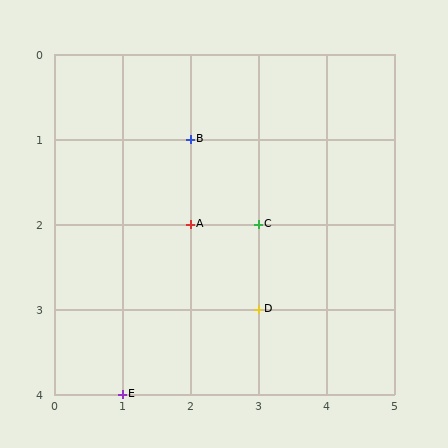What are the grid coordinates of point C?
Point C is at grid coordinates (3, 2).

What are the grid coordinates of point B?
Point B is at grid coordinates (2, 1).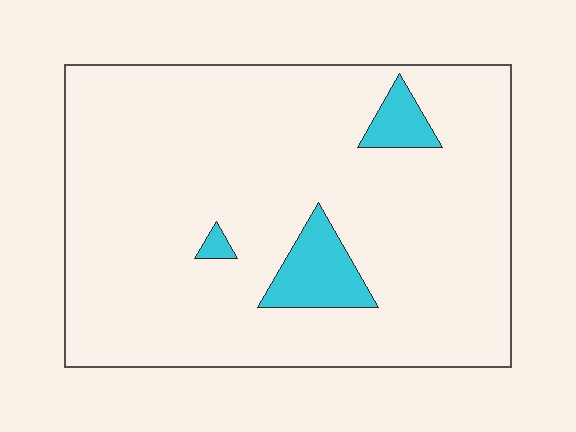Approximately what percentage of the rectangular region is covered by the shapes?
Approximately 10%.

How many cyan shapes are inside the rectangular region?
3.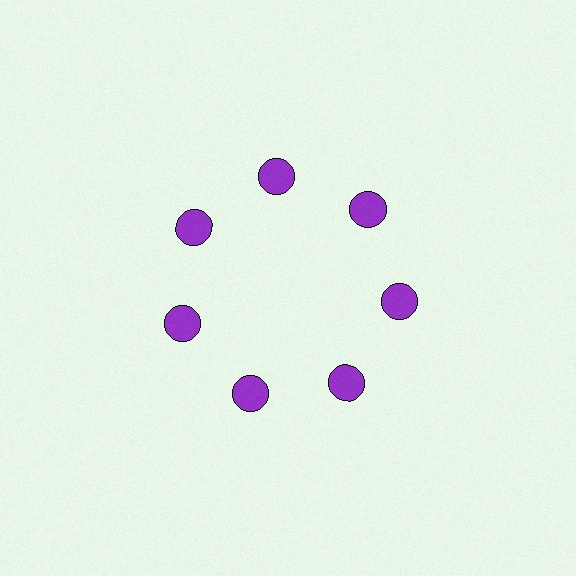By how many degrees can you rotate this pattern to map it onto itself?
The pattern maps onto itself every 51 degrees of rotation.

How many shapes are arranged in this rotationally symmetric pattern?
There are 7 shapes, arranged in 7 groups of 1.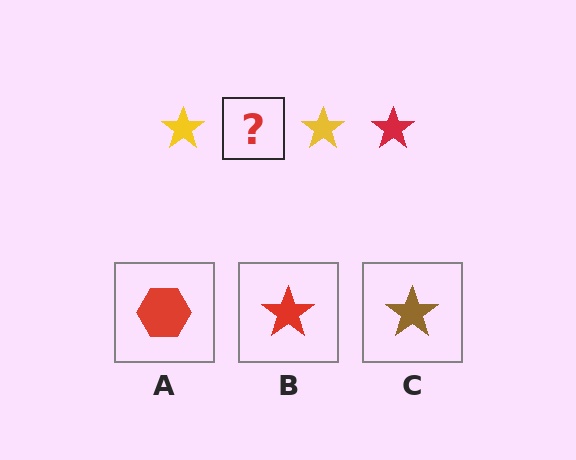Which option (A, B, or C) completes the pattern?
B.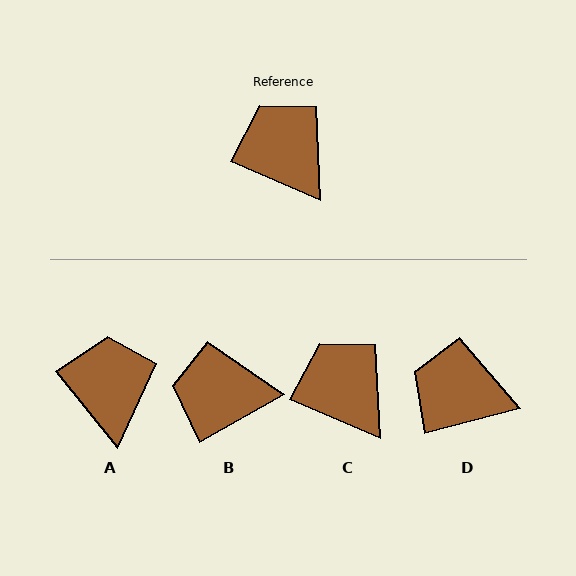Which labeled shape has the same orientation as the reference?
C.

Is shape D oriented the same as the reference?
No, it is off by about 38 degrees.